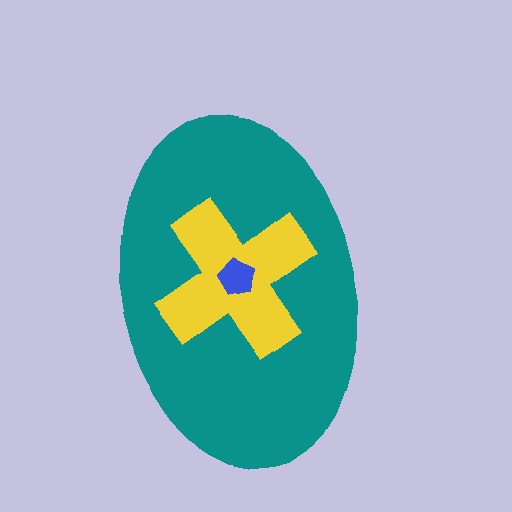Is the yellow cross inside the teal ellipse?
Yes.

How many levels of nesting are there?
3.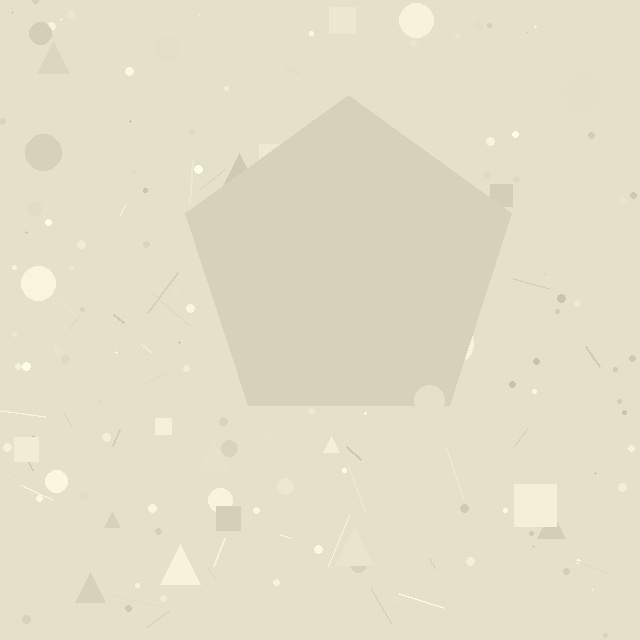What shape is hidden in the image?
A pentagon is hidden in the image.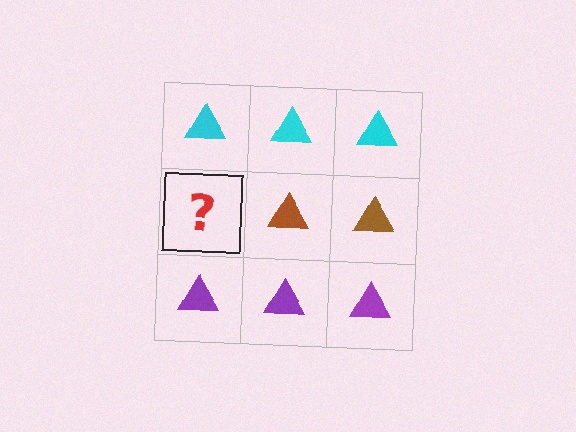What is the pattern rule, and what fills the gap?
The rule is that each row has a consistent color. The gap should be filled with a brown triangle.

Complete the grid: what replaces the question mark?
The question mark should be replaced with a brown triangle.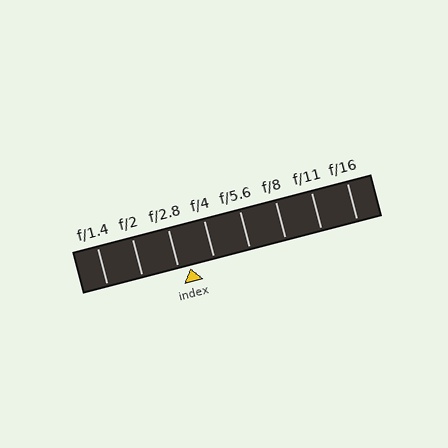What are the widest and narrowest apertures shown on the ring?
The widest aperture shown is f/1.4 and the narrowest is f/16.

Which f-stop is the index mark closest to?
The index mark is closest to f/2.8.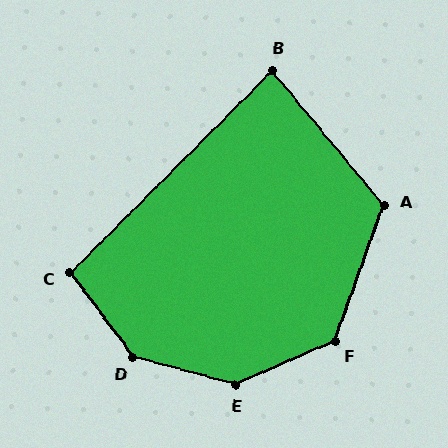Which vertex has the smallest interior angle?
B, at approximately 85 degrees.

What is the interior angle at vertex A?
Approximately 120 degrees (obtuse).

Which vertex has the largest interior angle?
D, at approximately 142 degrees.